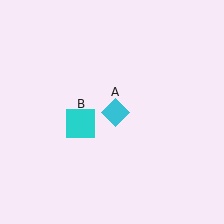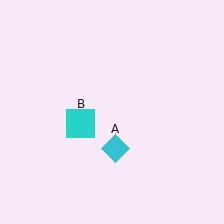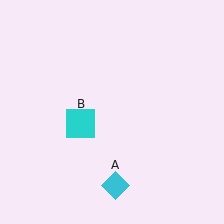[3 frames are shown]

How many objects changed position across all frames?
1 object changed position: cyan diamond (object A).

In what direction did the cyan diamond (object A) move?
The cyan diamond (object A) moved down.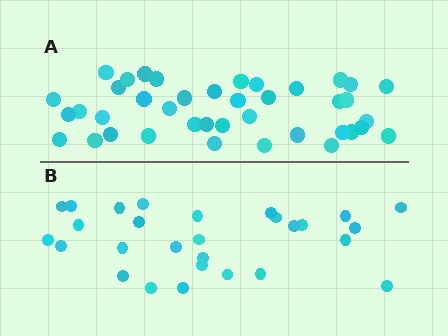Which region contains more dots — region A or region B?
Region A (the top region) has more dots.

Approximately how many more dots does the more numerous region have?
Region A has roughly 12 or so more dots than region B.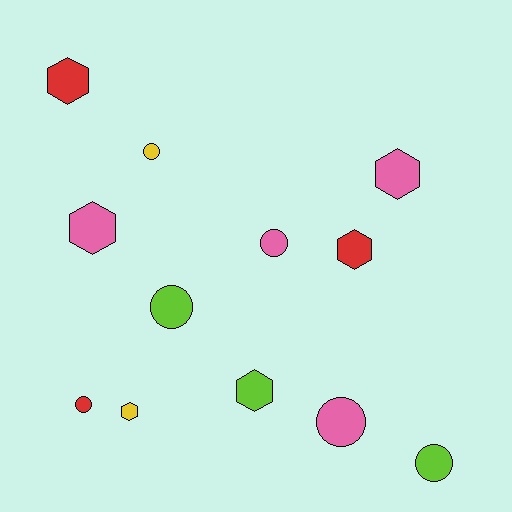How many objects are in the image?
There are 12 objects.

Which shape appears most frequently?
Hexagon, with 6 objects.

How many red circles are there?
There is 1 red circle.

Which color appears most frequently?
Pink, with 4 objects.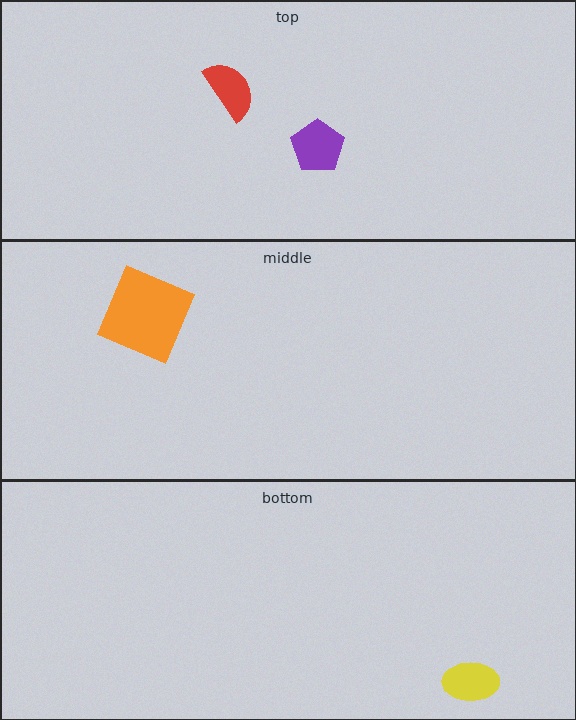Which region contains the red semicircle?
The top region.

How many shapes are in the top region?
2.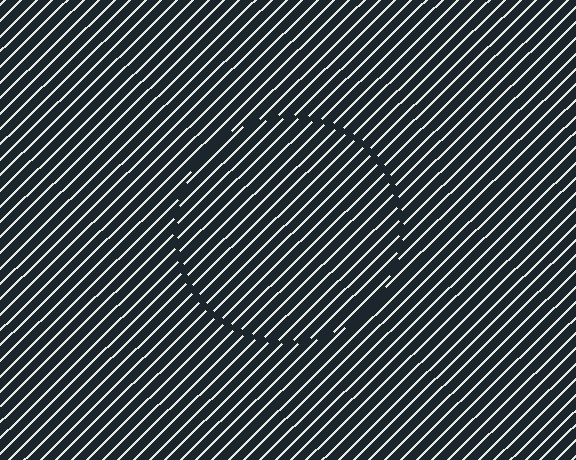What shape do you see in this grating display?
An illusory circle. The interior of the shape contains the same grating, shifted by half a period — the contour is defined by the phase discontinuity where line-ends from the inner and outer gratings abut.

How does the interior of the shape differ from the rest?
The interior of the shape contains the same grating, shifted by half a period — the contour is defined by the phase discontinuity where line-ends from the inner and outer gratings abut.